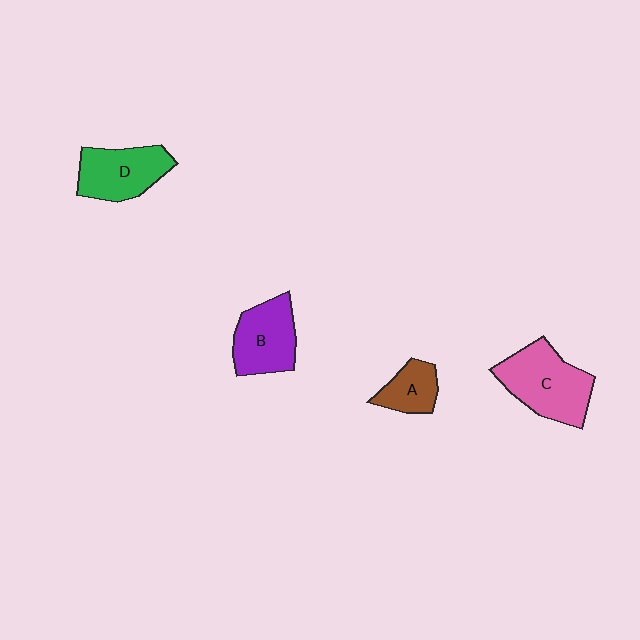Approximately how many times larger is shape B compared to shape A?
Approximately 1.7 times.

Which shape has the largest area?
Shape C (pink).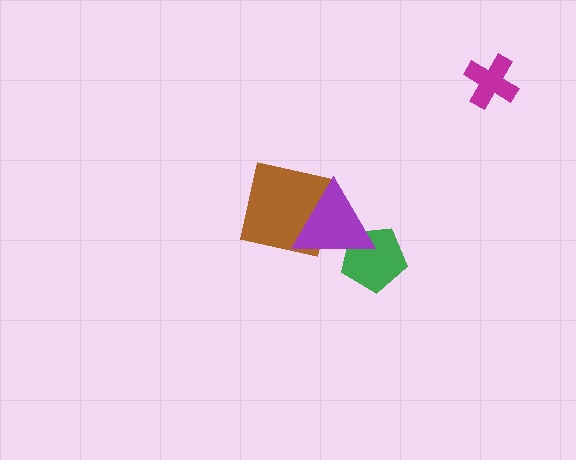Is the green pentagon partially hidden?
Yes, it is partially covered by another shape.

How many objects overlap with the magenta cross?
0 objects overlap with the magenta cross.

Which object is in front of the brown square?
The purple triangle is in front of the brown square.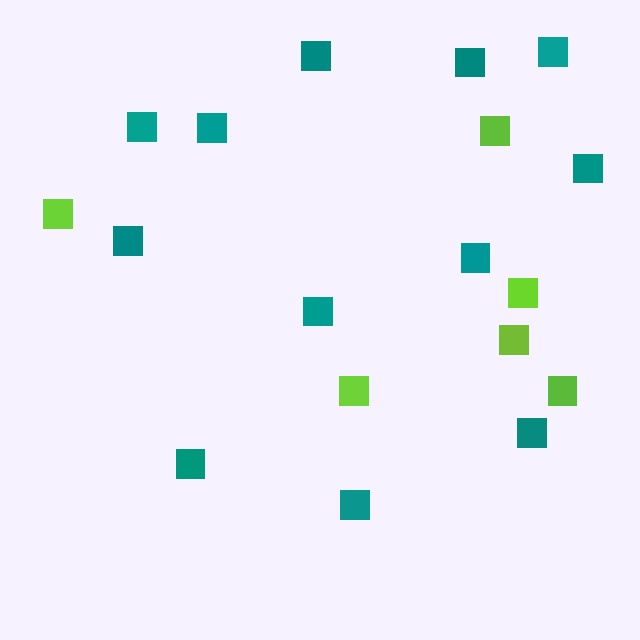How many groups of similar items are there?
There are 2 groups: one group of teal squares (12) and one group of lime squares (6).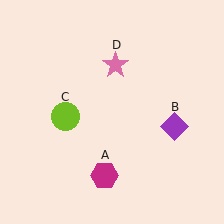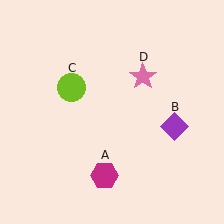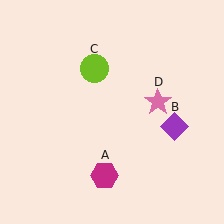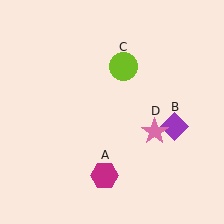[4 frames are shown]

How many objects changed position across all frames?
2 objects changed position: lime circle (object C), pink star (object D).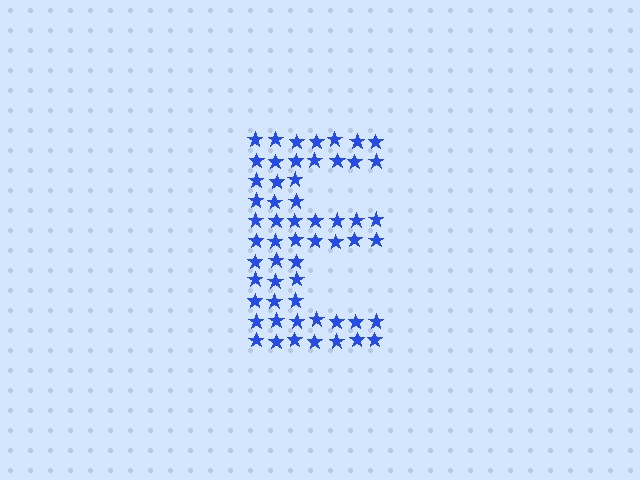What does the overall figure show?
The overall figure shows the letter E.